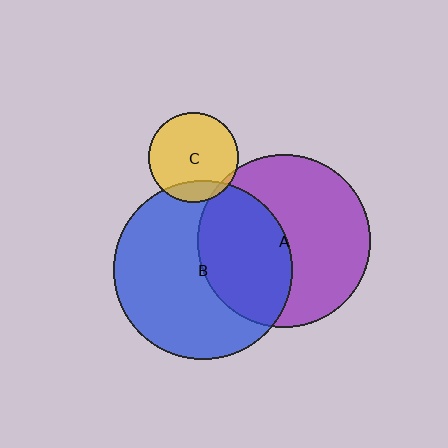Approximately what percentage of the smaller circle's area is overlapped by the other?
Approximately 5%.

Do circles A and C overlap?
Yes.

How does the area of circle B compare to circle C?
Approximately 4.0 times.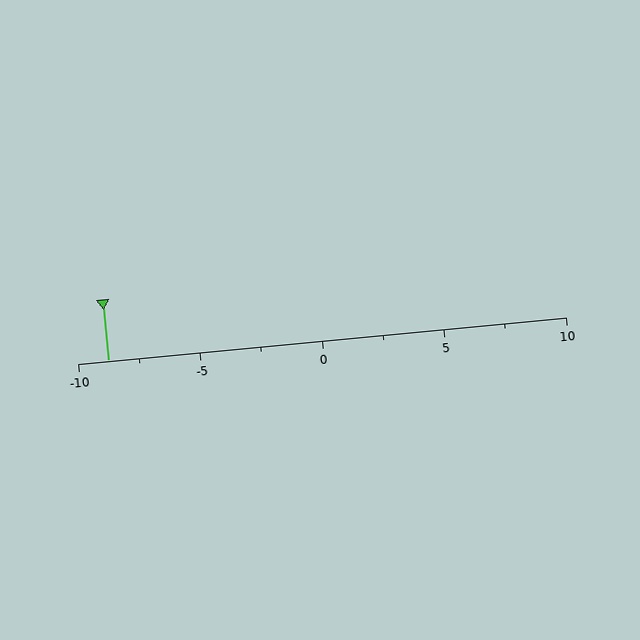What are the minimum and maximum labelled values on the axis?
The axis runs from -10 to 10.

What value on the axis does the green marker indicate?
The marker indicates approximately -8.8.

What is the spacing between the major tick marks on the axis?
The major ticks are spaced 5 apart.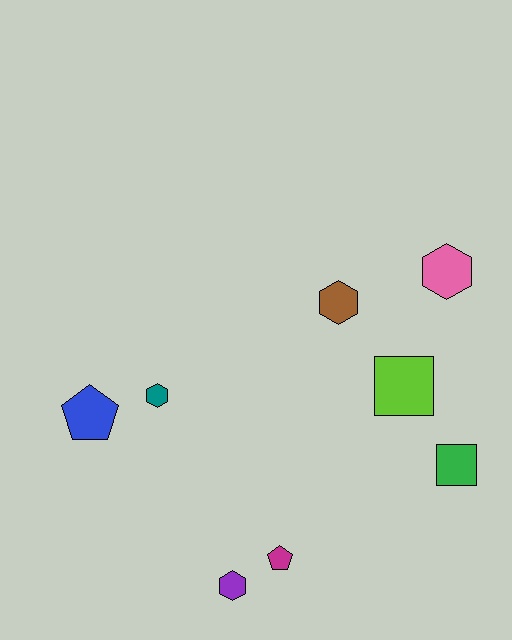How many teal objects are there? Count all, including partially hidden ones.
There is 1 teal object.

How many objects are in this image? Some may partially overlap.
There are 8 objects.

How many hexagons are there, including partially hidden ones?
There are 4 hexagons.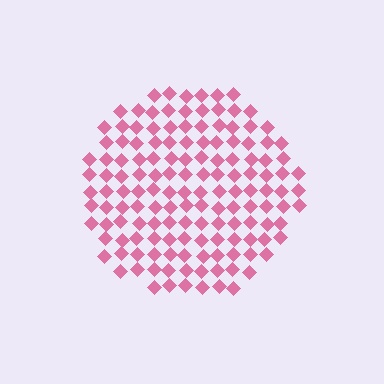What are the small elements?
The small elements are diamonds.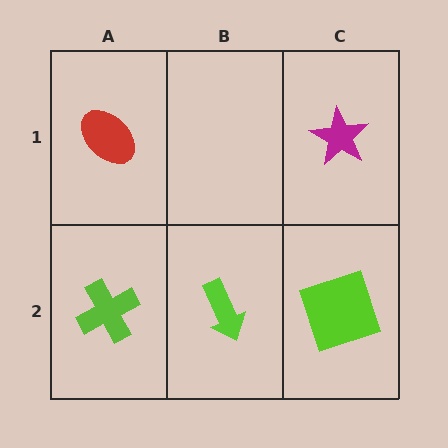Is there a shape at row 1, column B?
No, that cell is empty.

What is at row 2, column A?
A lime cross.